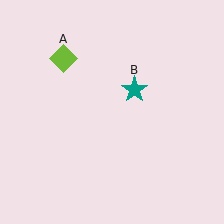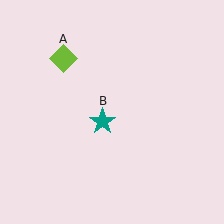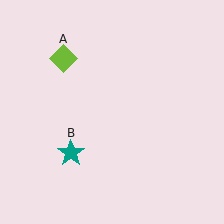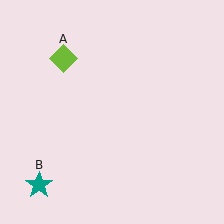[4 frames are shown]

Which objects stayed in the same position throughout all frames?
Lime diamond (object A) remained stationary.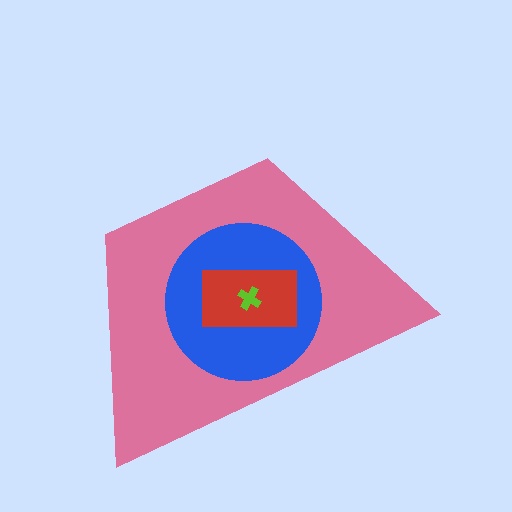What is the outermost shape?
The pink trapezoid.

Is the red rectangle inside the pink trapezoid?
Yes.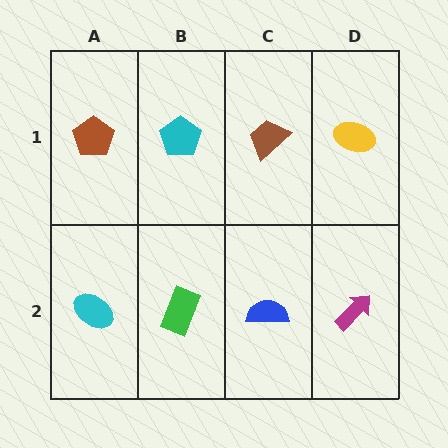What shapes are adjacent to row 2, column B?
A cyan pentagon (row 1, column B), a cyan ellipse (row 2, column A), a blue semicircle (row 2, column C).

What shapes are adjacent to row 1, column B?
A green rectangle (row 2, column B), a brown pentagon (row 1, column A), a brown trapezoid (row 1, column C).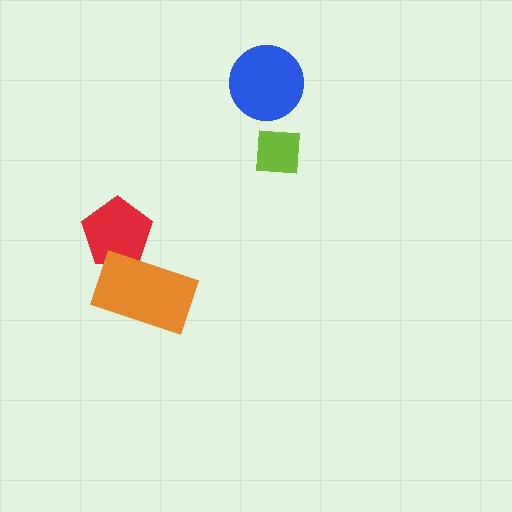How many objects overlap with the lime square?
0 objects overlap with the lime square.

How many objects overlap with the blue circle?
0 objects overlap with the blue circle.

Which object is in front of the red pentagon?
The orange rectangle is in front of the red pentagon.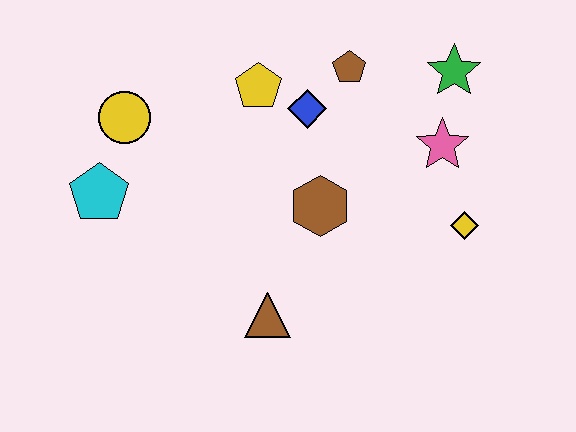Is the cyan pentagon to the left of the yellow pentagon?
Yes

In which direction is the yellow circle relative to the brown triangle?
The yellow circle is above the brown triangle.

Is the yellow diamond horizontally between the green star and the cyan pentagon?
No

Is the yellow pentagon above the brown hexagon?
Yes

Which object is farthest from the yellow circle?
The yellow diamond is farthest from the yellow circle.